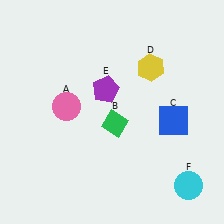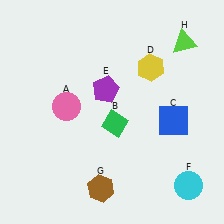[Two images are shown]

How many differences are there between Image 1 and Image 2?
There are 2 differences between the two images.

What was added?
A brown hexagon (G), a lime triangle (H) were added in Image 2.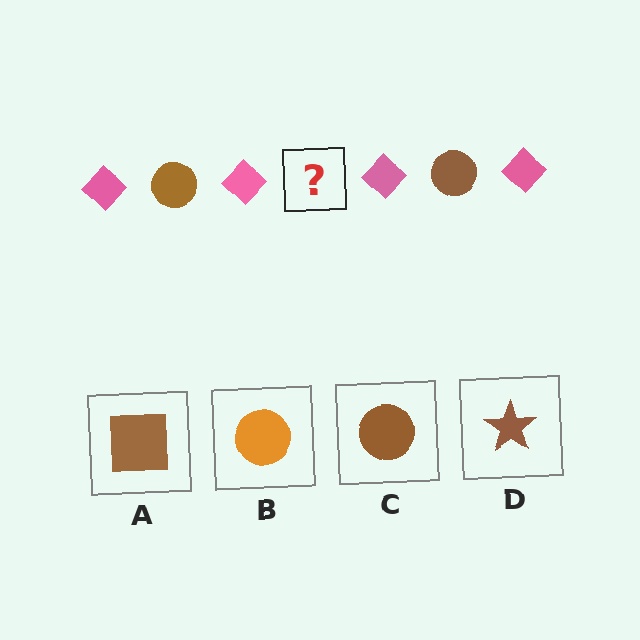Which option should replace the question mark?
Option C.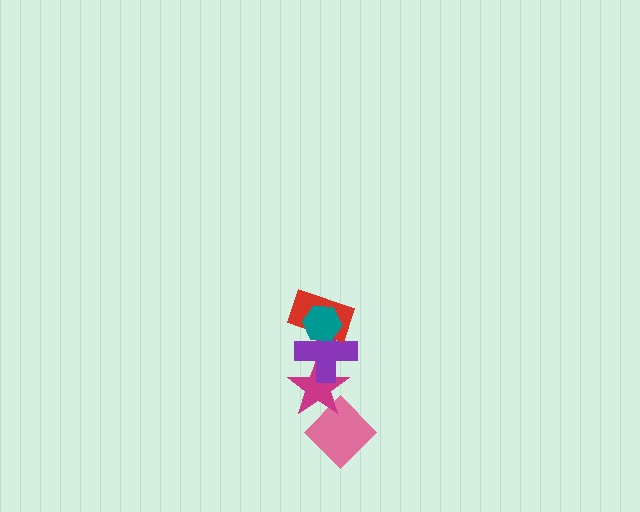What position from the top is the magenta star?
The magenta star is 4th from the top.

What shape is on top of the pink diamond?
The magenta star is on top of the pink diamond.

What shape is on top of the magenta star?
The purple cross is on top of the magenta star.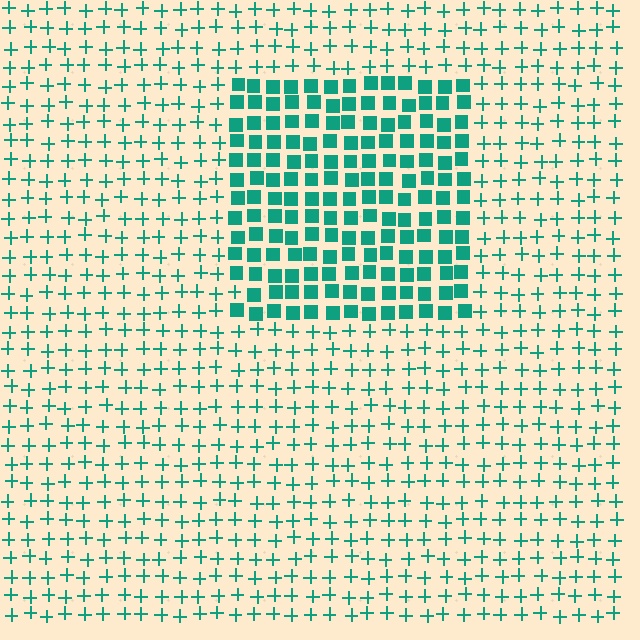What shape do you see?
I see a rectangle.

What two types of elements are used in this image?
The image uses squares inside the rectangle region and plus signs outside it.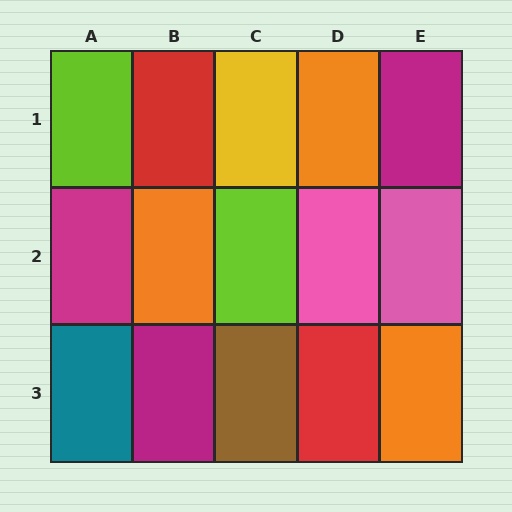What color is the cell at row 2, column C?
Lime.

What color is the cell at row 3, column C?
Brown.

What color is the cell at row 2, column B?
Orange.